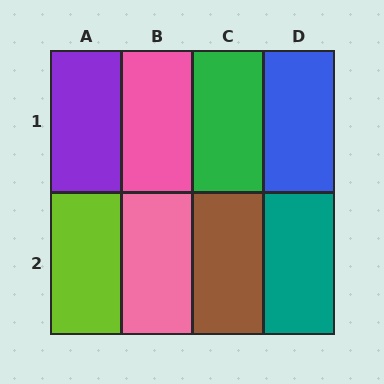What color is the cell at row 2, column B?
Pink.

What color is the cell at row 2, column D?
Teal.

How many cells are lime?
1 cell is lime.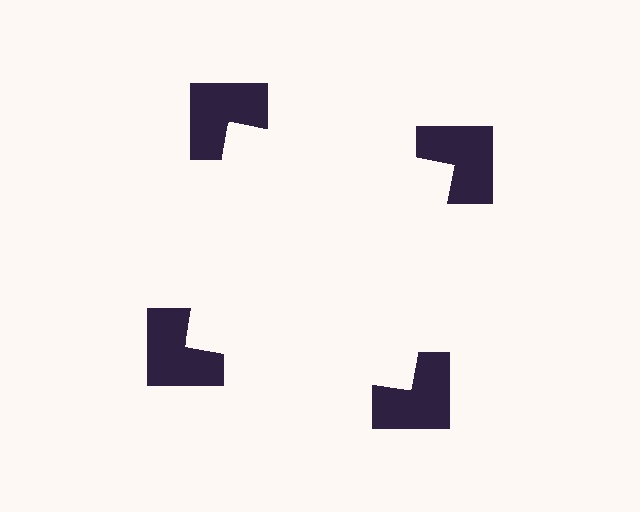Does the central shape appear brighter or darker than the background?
It typically appears slightly brighter than the background, even though no actual brightness change is drawn.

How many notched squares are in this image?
There are 4 — one at each vertex of the illusory square.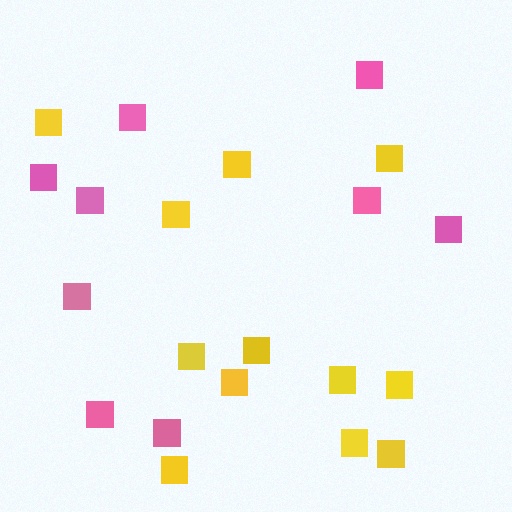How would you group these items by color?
There are 2 groups: one group of yellow squares (12) and one group of pink squares (9).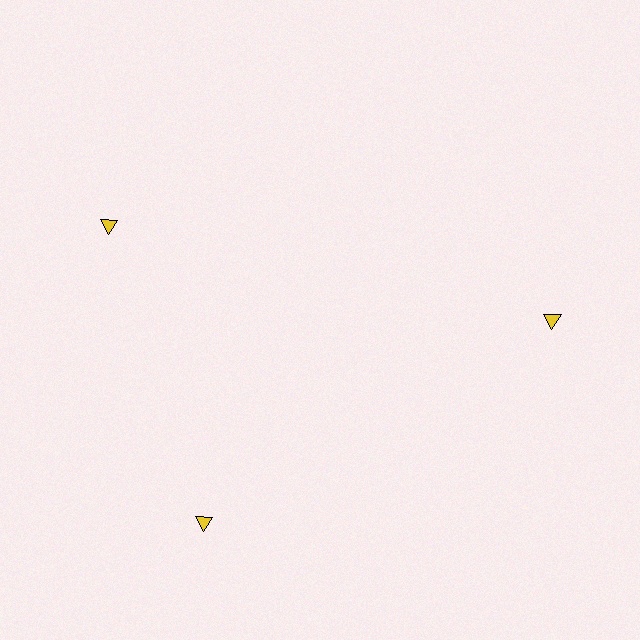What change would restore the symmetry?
The symmetry would be restored by rotating it back into even spacing with its neighbors so that all 3 triangles sit at equal angles and equal distance from the center.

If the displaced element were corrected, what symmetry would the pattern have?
It would have 3-fold rotational symmetry — the pattern would map onto itself every 120 degrees.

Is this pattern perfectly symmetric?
No. The 3 yellow triangles are arranged in a ring, but one element near the 11 o'clock position is rotated out of alignment along the ring, breaking the 3-fold rotational symmetry.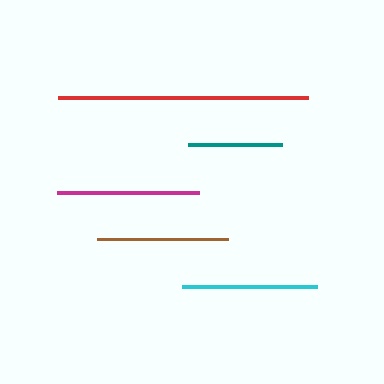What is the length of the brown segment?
The brown segment is approximately 131 pixels long.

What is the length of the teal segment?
The teal segment is approximately 94 pixels long.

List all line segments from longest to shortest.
From longest to shortest: red, magenta, cyan, brown, teal.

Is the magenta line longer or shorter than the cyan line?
The magenta line is longer than the cyan line.